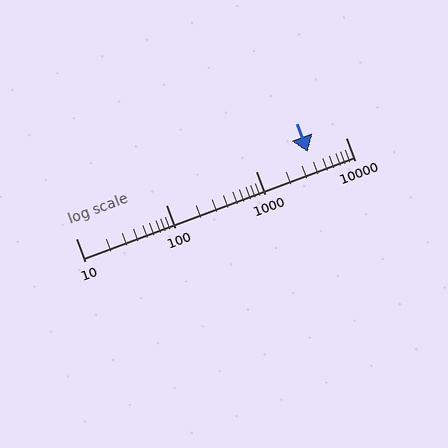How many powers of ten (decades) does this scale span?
The scale spans 3 decades, from 10 to 10000.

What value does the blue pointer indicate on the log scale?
The pointer indicates approximately 3800.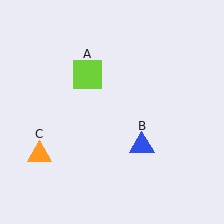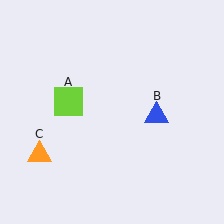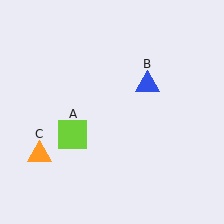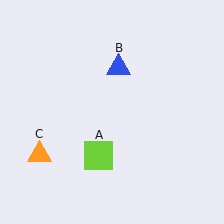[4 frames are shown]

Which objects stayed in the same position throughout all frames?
Orange triangle (object C) remained stationary.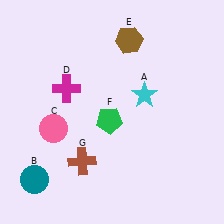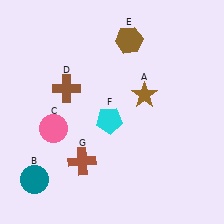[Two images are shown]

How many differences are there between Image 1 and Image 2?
There are 3 differences between the two images.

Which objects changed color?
A changed from cyan to brown. D changed from magenta to brown. F changed from green to cyan.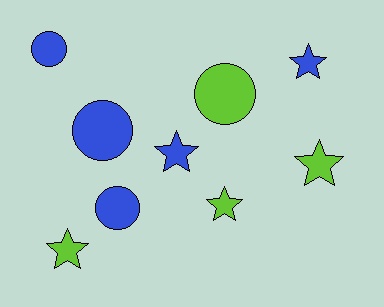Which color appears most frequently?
Blue, with 5 objects.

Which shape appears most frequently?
Star, with 5 objects.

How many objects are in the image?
There are 9 objects.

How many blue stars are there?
There are 2 blue stars.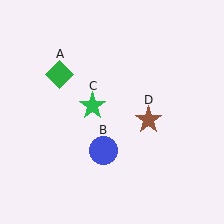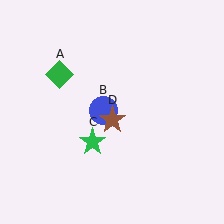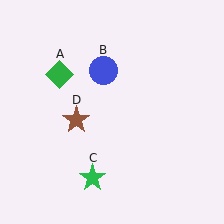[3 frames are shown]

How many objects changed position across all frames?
3 objects changed position: blue circle (object B), green star (object C), brown star (object D).